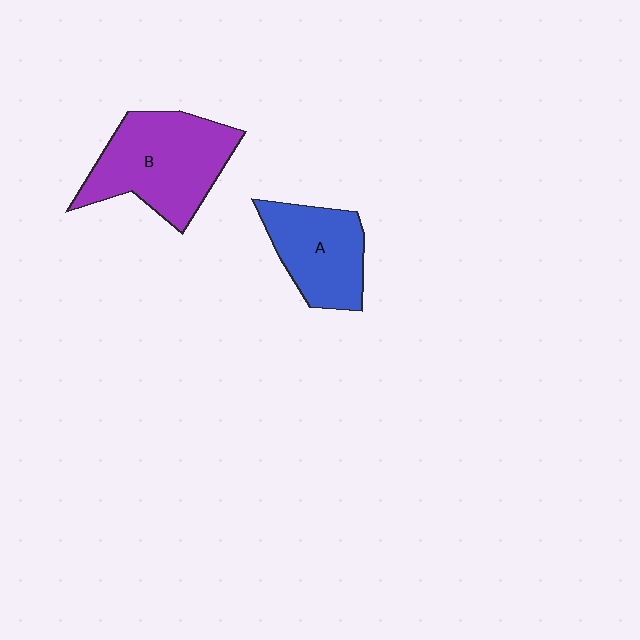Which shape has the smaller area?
Shape A (blue).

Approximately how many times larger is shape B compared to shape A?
Approximately 1.4 times.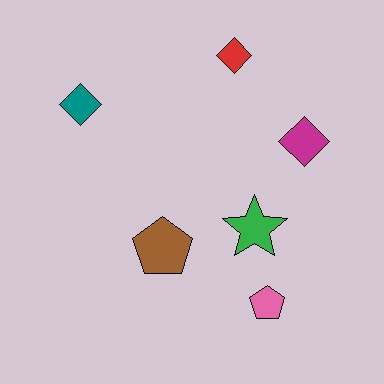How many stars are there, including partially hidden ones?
There is 1 star.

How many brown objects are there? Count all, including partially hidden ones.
There is 1 brown object.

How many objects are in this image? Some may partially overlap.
There are 6 objects.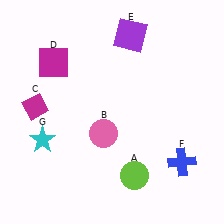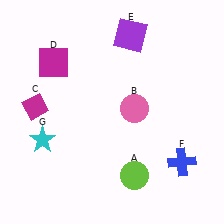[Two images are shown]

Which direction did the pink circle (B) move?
The pink circle (B) moved right.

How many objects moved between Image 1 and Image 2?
1 object moved between the two images.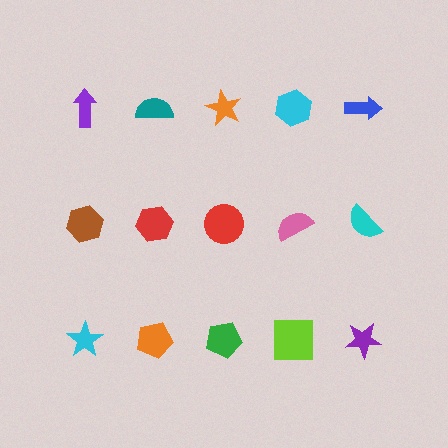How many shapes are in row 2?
5 shapes.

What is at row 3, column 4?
A lime square.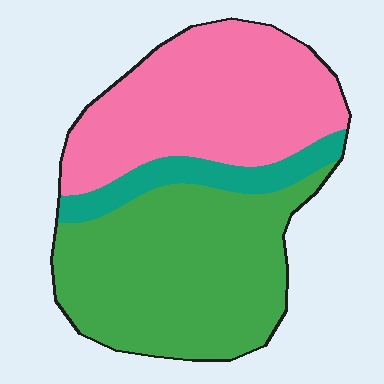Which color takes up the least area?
Teal, at roughly 10%.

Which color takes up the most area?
Green, at roughly 50%.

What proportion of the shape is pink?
Pink takes up about two fifths (2/5) of the shape.